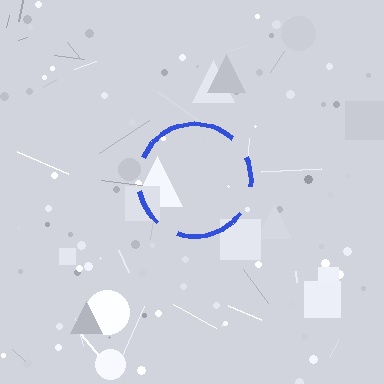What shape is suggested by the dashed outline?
The dashed outline suggests a circle.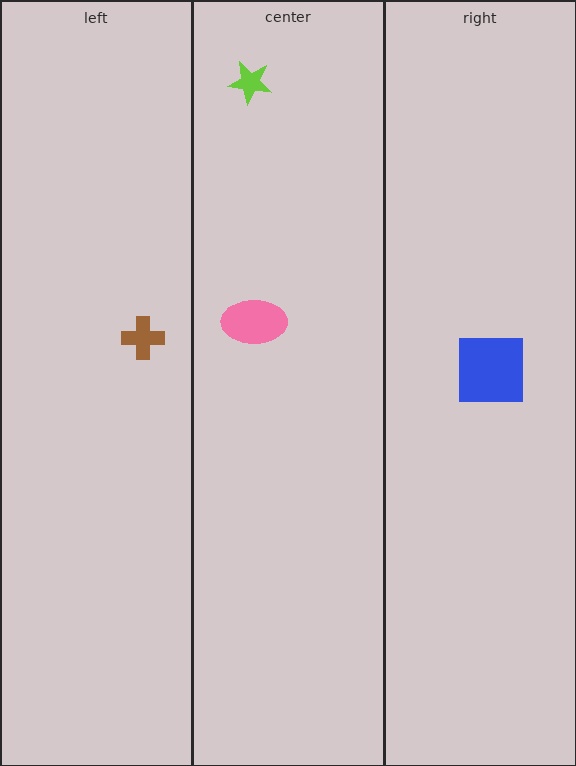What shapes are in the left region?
The brown cross.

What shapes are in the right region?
The blue square.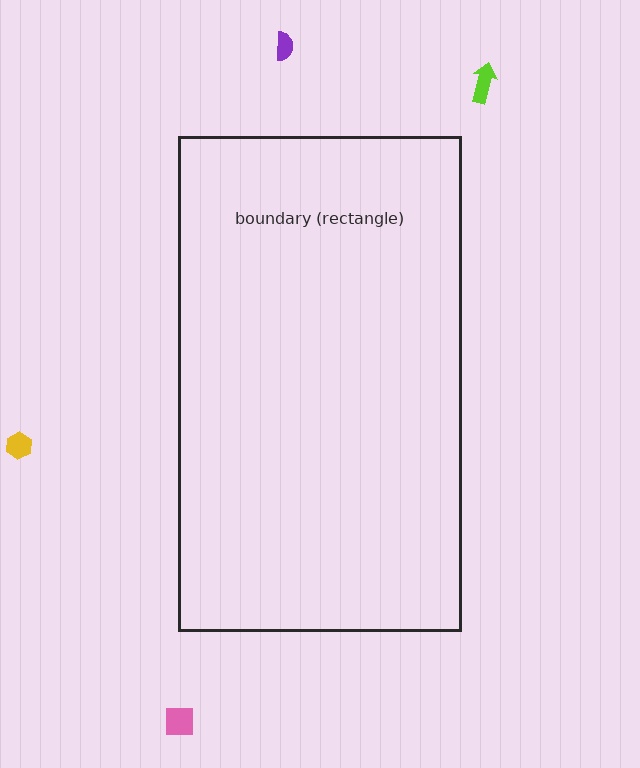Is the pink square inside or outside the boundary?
Outside.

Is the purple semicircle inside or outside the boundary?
Outside.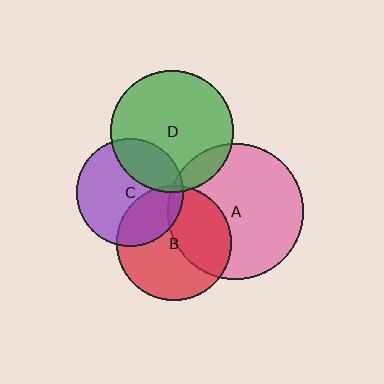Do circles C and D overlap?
Yes.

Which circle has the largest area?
Circle A (pink).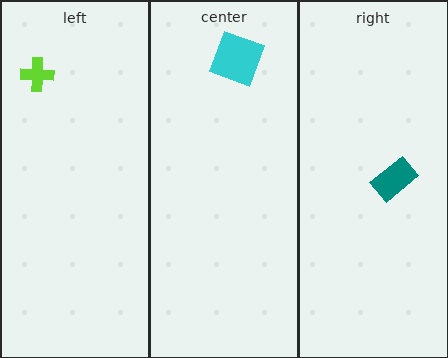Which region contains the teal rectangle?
The right region.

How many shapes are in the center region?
1.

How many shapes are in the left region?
1.